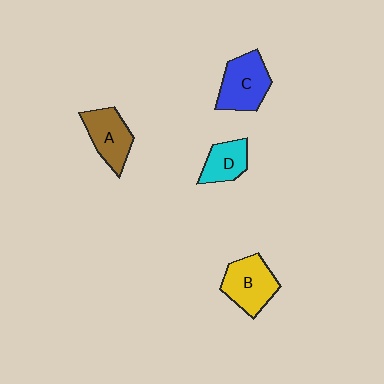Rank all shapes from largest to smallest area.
From largest to smallest: B (yellow), C (blue), A (brown), D (cyan).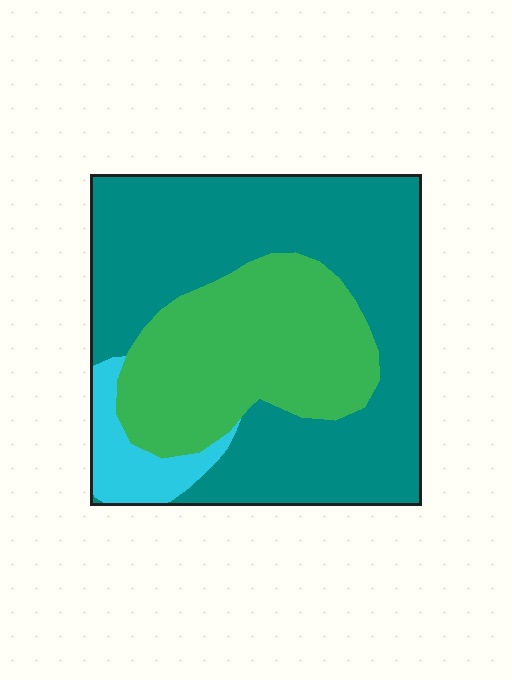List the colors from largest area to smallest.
From largest to smallest: teal, green, cyan.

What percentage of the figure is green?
Green takes up about one third (1/3) of the figure.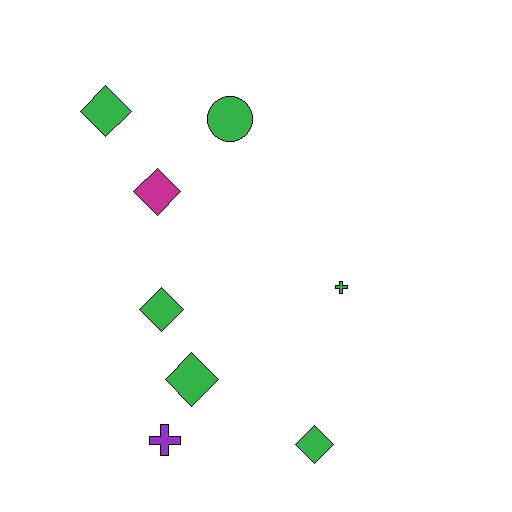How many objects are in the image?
There are 8 objects.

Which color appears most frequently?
Green, with 6 objects.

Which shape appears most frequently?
Diamond, with 5 objects.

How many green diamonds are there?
There are 4 green diamonds.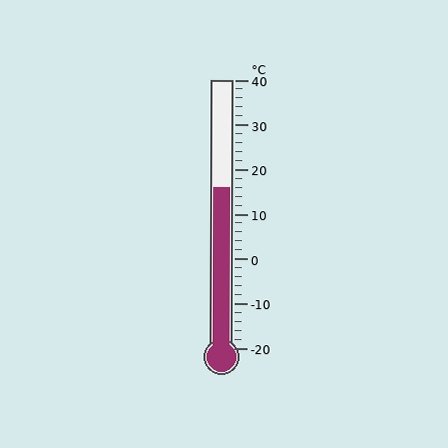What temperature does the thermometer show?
The thermometer shows approximately 16°C.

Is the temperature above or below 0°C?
The temperature is above 0°C.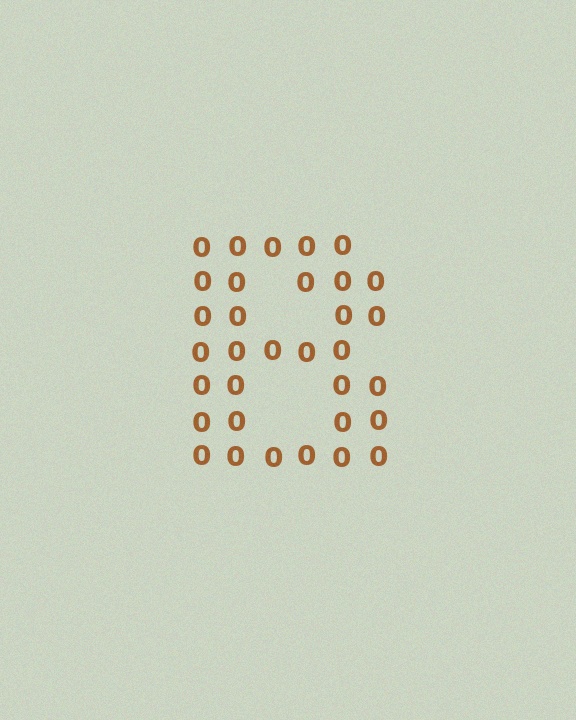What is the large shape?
The large shape is the letter B.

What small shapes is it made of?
It is made of small digit 0's.